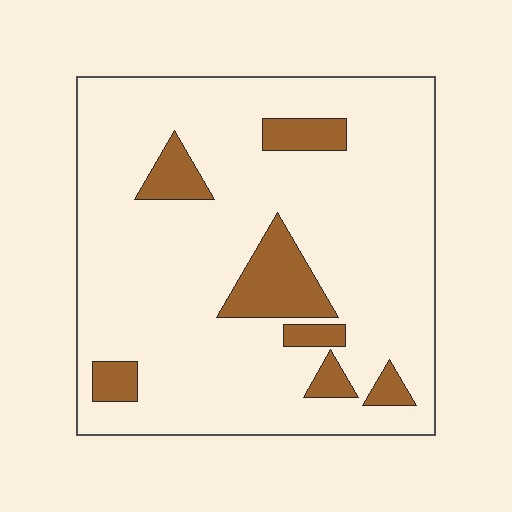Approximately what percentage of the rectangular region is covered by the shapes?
Approximately 15%.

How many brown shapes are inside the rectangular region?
7.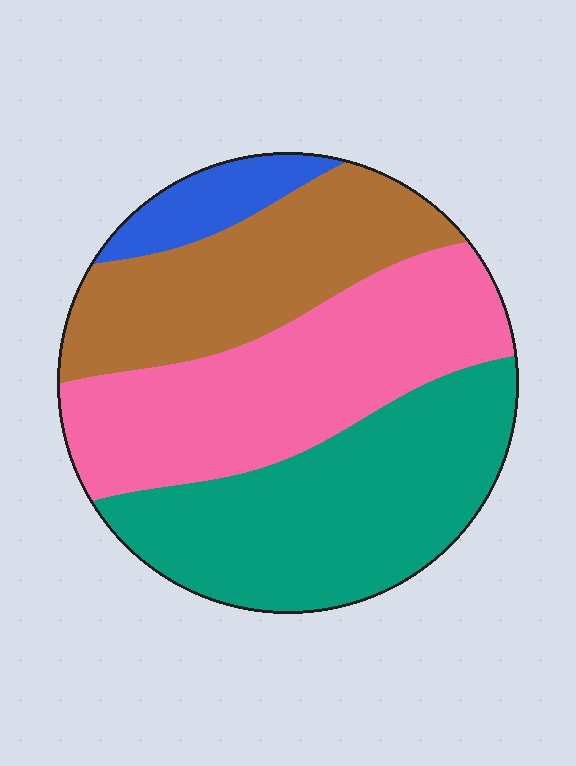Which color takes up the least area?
Blue, at roughly 5%.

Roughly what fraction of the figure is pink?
Pink covers around 35% of the figure.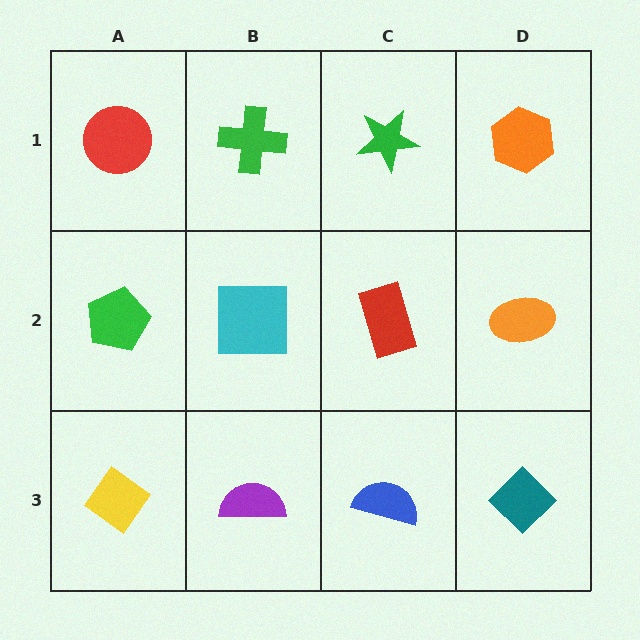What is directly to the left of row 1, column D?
A green star.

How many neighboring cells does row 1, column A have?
2.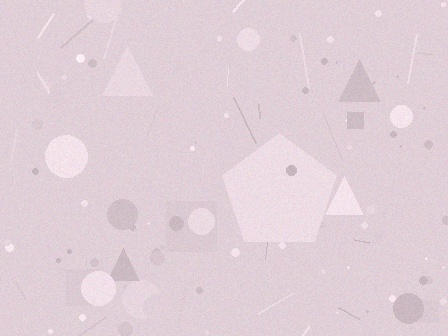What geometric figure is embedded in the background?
A pentagon is embedded in the background.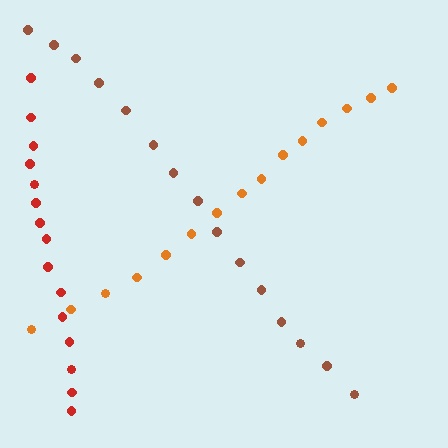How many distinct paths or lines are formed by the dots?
There are 3 distinct paths.